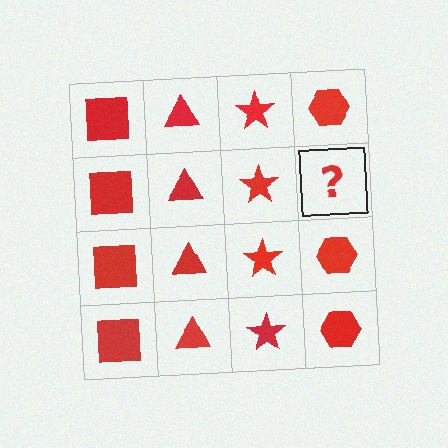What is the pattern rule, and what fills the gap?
The rule is that each column has a consistent shape. The gap should be filled with a red hexagon.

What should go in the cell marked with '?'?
The missing cell should contain a red hexagon.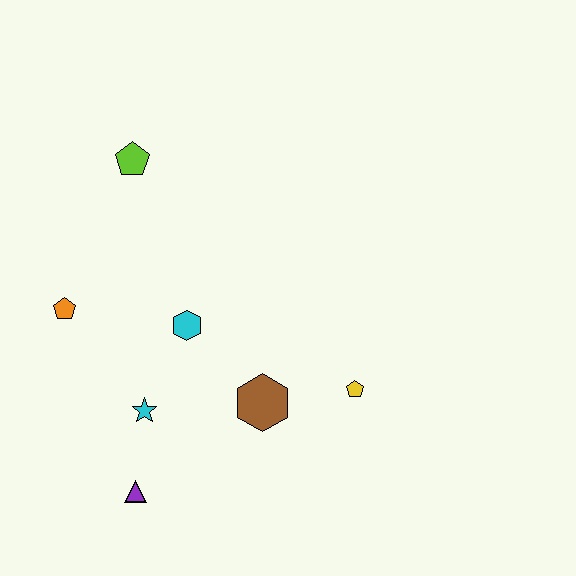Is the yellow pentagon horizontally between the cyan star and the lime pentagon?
No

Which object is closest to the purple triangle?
The cyan star is closest to the purple triangle.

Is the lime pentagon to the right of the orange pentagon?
Yes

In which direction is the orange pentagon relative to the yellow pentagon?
The orange pentagon is to the left of the yellow pentagon.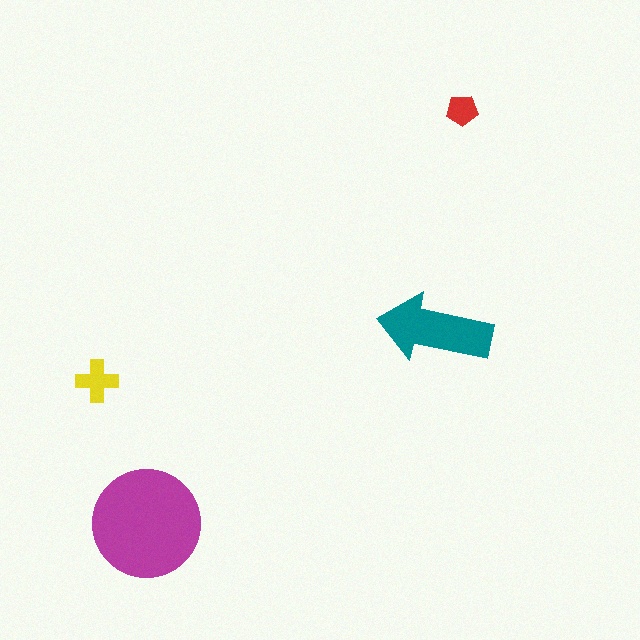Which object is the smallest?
The red pentagon.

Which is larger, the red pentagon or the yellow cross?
The yellow cross.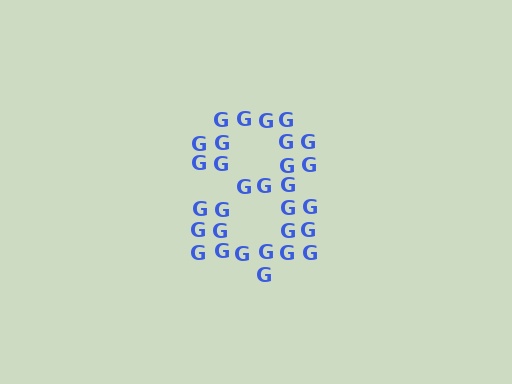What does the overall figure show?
The overall figure shows the digit 8.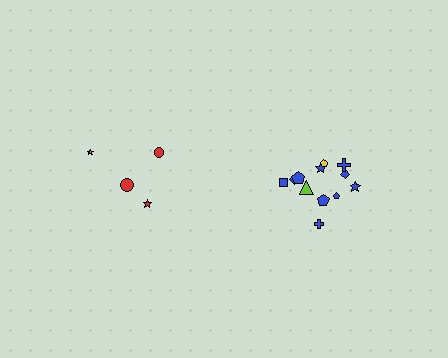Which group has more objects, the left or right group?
The right group.